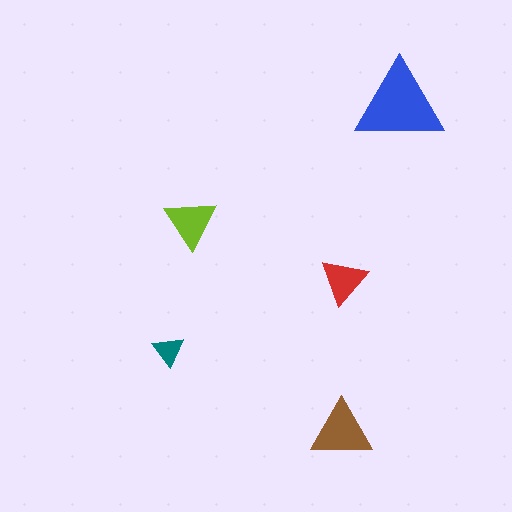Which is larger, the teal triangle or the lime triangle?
The lime one.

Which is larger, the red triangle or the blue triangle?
The blue one.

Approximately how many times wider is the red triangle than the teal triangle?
About 1.5 times wider.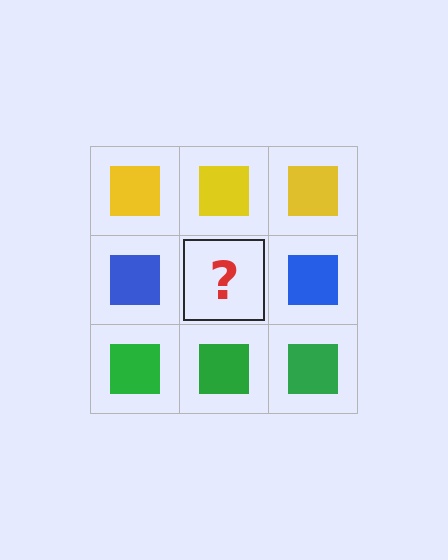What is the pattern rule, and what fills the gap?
The rule is that each row has a consistent color. The gap should be filled with a blue square.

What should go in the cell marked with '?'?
The missing cell should contain a blue square.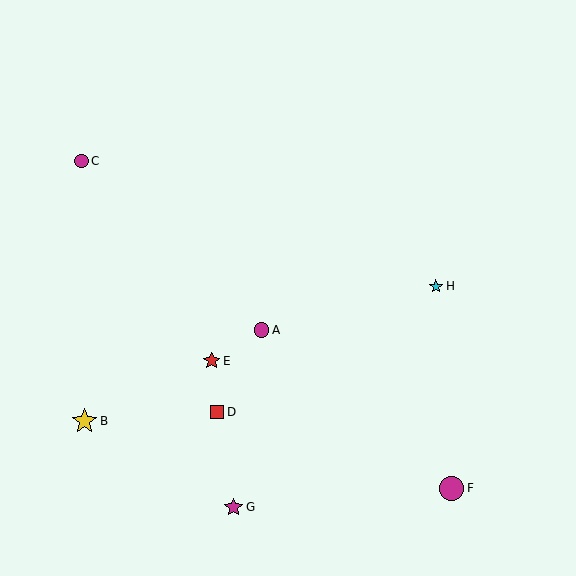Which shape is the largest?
The yellow star (labeled B) is the largest.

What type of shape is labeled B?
Shape B is a yellow star.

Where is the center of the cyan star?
The center of the cyan star is at (436, 286).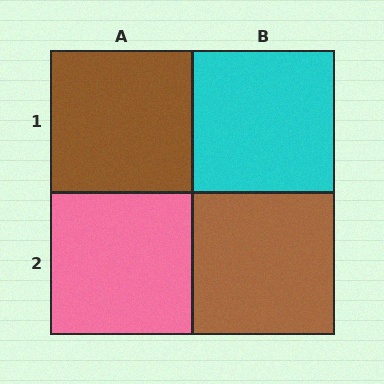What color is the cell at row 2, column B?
Brown.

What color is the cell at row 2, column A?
Pink.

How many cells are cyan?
1 cell is cyan.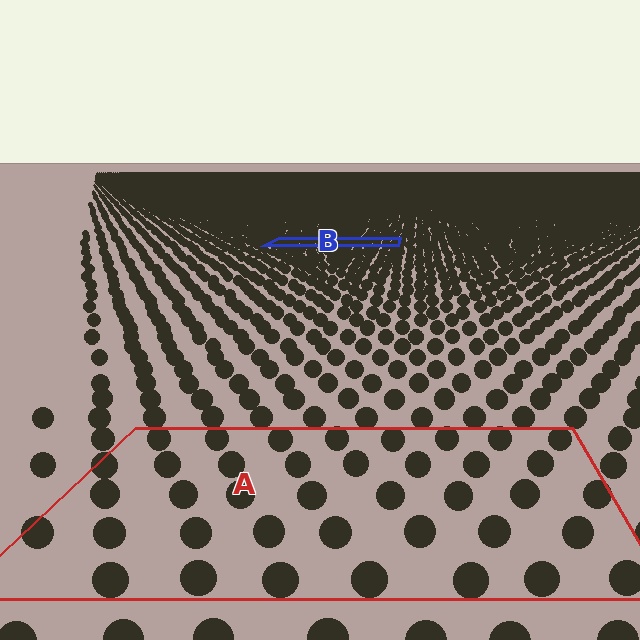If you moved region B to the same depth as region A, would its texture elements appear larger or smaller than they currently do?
They would appear larger. At a closer depth, the same texture elements are projected at a bigger on-screen size.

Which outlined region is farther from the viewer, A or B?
Region B is farther from the viewer — the texture elements inside it appear smaller and more densely packed.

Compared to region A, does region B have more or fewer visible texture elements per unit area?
Region B has more texture elements per unit area — they are packed more densely because it is farther away.